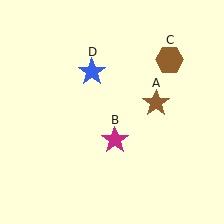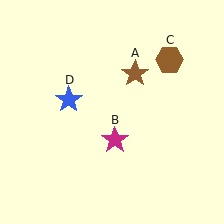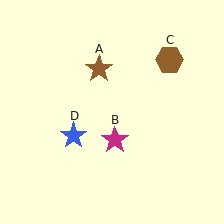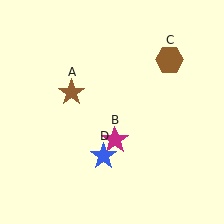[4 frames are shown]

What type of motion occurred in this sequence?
The brown star (object A), blue star (object D) rotated counterclockwise around the center of the scene.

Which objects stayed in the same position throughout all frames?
Magenta star (object B) and brown hexagon (object C) remained stationary.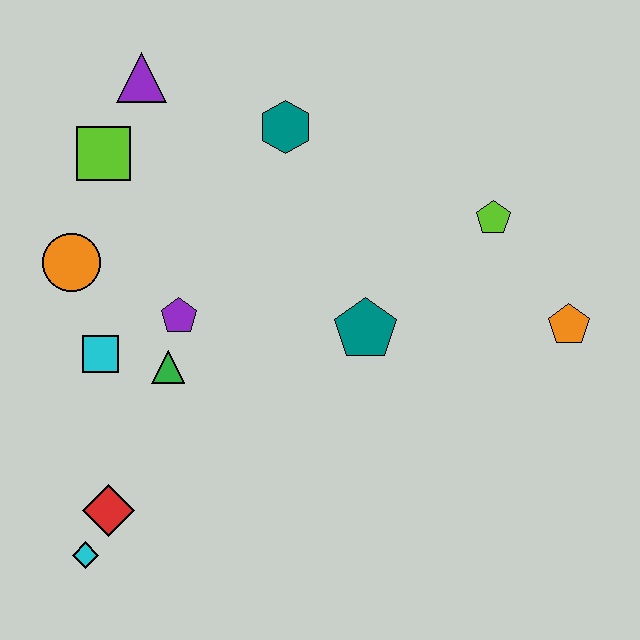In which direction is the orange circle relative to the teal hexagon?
The orange circle is to the left of the teal hexagon.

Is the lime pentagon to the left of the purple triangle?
No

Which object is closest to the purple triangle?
The lime square is closest to the purple triangle.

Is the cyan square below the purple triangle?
Yes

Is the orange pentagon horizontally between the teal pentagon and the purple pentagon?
No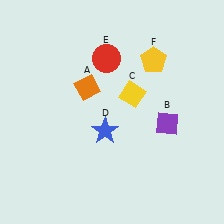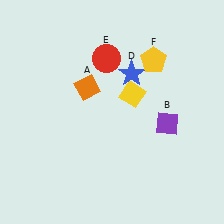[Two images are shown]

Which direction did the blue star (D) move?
The blue star (D) moved up.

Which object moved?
The blue star (D) moved up.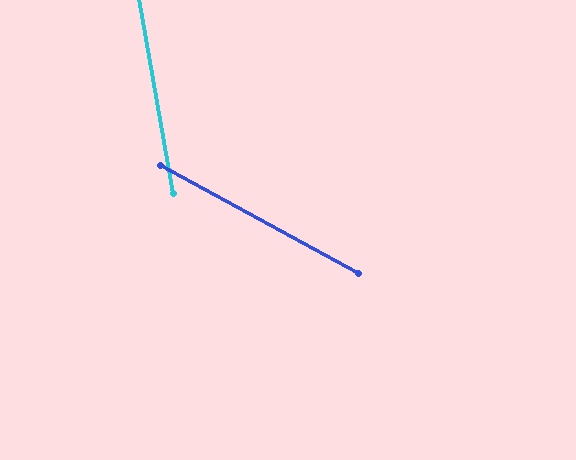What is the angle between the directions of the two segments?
Approximately 52 degrees.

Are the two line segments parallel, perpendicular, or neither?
Neither parallel nor perpendicular — they differ by about 52°.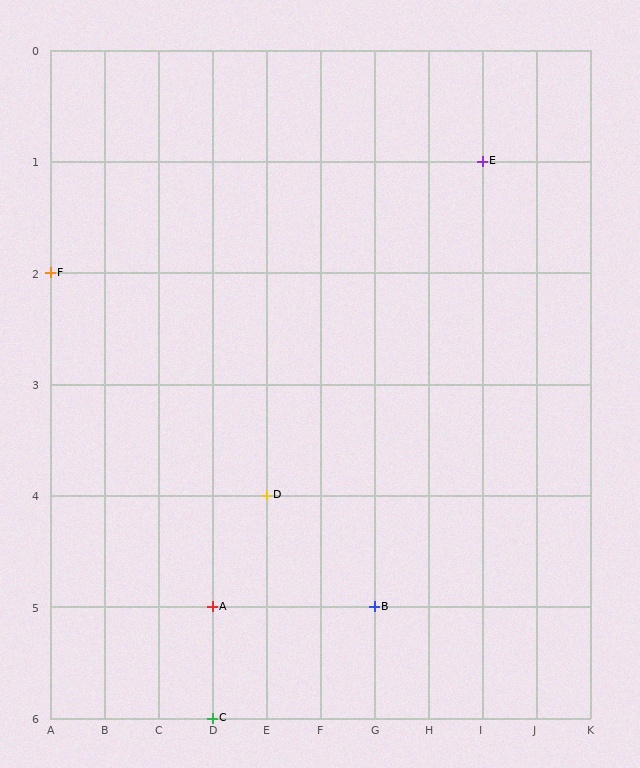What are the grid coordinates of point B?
Point B is at grid coordinates (G, 5).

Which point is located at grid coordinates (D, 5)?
Point A is at (D, 5).